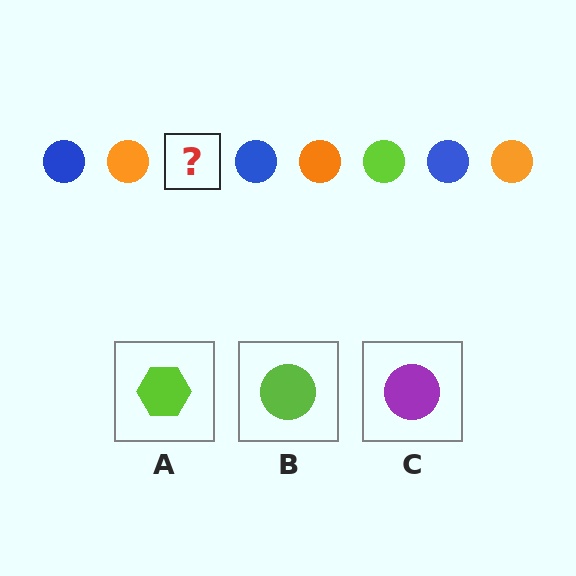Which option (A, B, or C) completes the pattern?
B.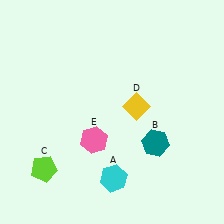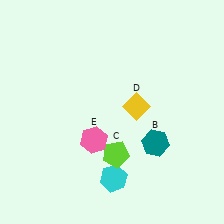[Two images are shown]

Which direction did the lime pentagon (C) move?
The lime pentagon (C) moved right.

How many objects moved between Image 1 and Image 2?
1 object moved between the two images.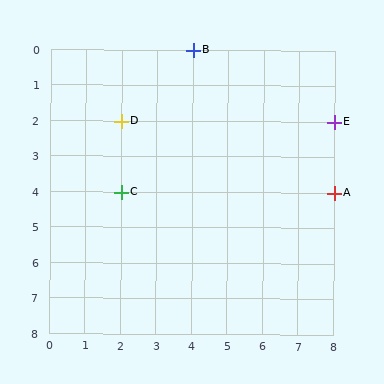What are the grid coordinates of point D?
Point D is at grid coordinates (2, 2).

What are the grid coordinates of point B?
Point B is at grid coordinates (4, 0).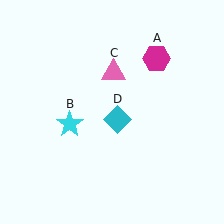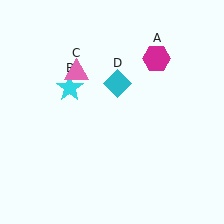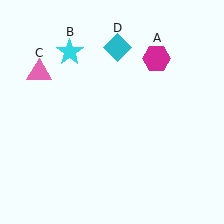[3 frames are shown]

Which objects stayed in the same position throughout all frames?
Magenta hexagon (object A) remained stationary.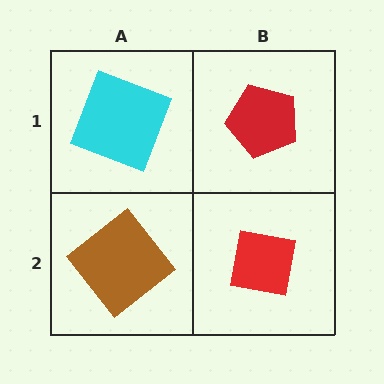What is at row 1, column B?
A red pentagon.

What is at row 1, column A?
A cyan square.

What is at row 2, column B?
A red square.